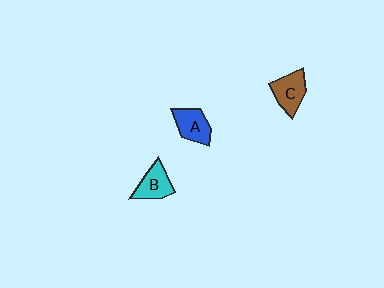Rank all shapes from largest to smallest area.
From largest to smallest: C (brown), A (blue), B (cyan).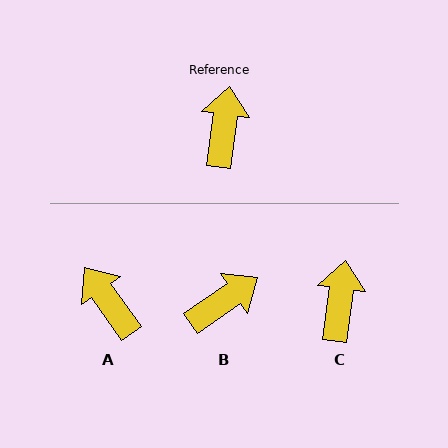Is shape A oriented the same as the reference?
No, it is off by about 43 degrees.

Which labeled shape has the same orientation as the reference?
C.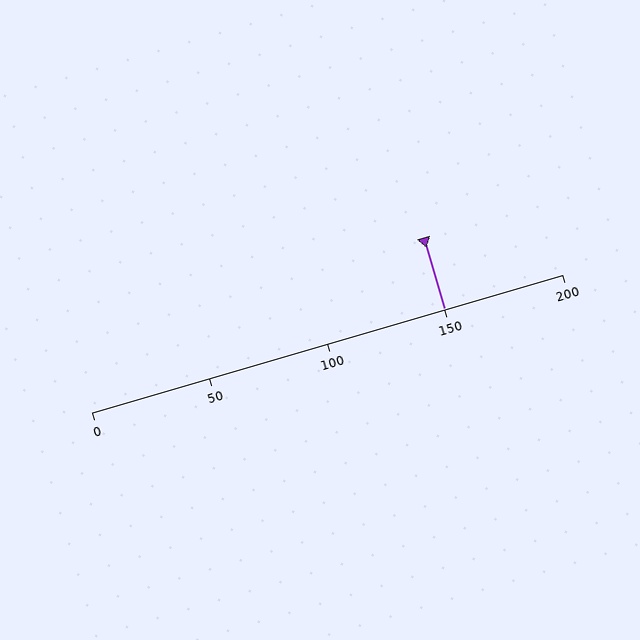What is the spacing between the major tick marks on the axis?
The major ticks are spaced 50 apart.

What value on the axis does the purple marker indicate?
The marker indicates approximately 150.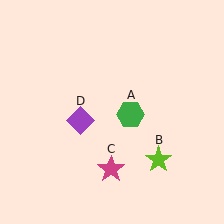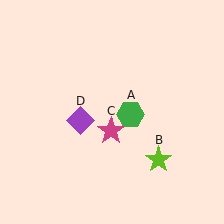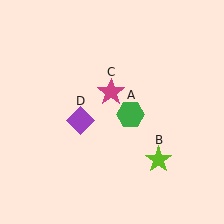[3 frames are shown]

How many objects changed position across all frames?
1 object changed position: magenta star (object C).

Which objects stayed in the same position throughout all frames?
Green hexagon (object A) and lime star (object B) and purple diamond (object D) remained stationary.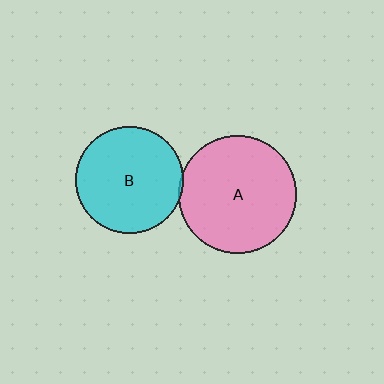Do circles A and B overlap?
Yes.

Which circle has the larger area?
Circle A (pink).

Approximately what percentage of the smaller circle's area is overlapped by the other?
Approximately 5%.